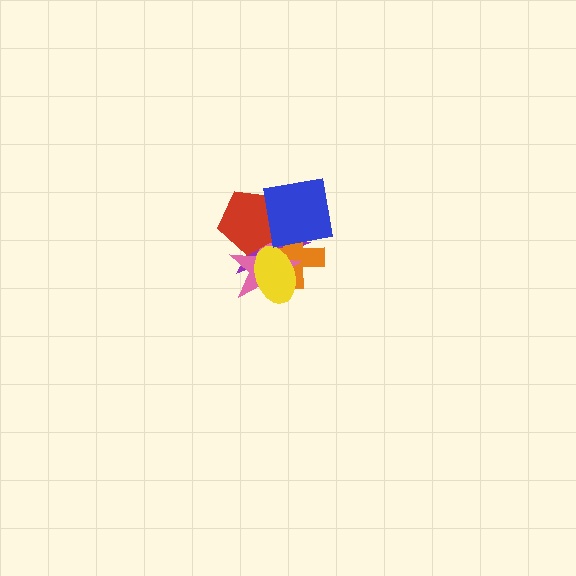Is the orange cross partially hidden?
Yes, it is partially covered by another shape.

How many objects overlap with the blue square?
4 objects overlap with the blue square.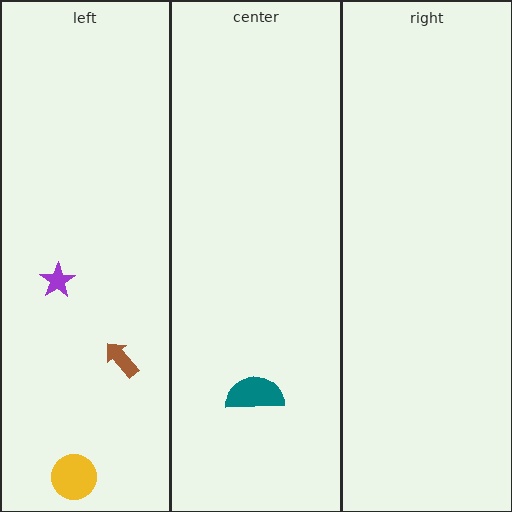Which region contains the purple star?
The left region.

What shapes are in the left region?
The purple star, the yellow circle, the brown arrow.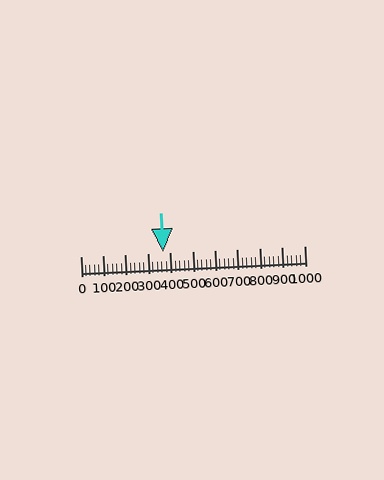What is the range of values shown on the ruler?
The ruler shows values from 0 to 1000.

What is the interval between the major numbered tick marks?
The major tick marks are spaced 100 units apart.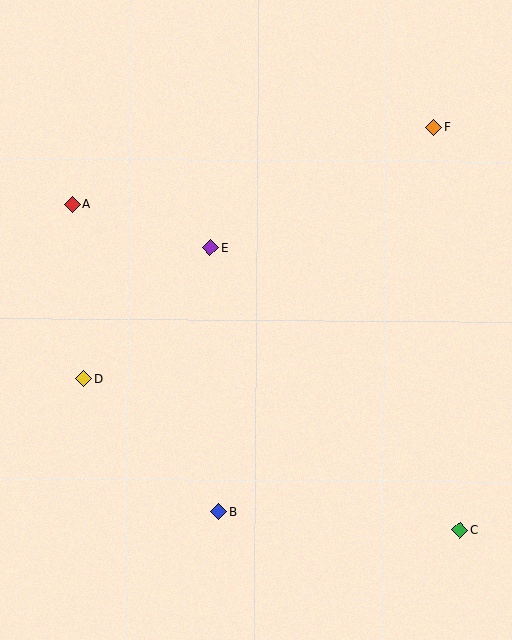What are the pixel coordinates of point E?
Point E is at (210, 247).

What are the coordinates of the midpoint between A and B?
The midpoint between A and B is at (145, 358).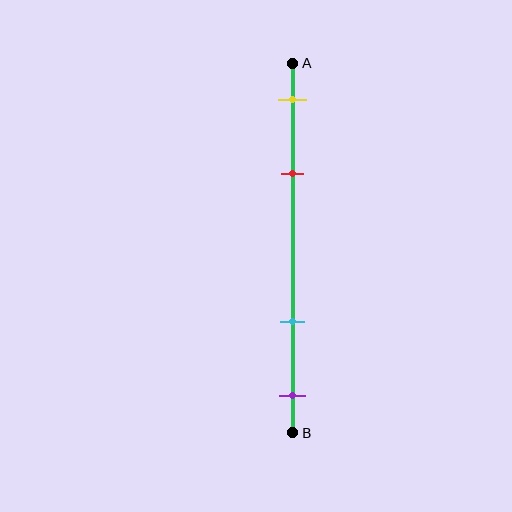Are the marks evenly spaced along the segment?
No, the marks are not evenly spaced.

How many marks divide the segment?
There are 4 marks dividing the segment.